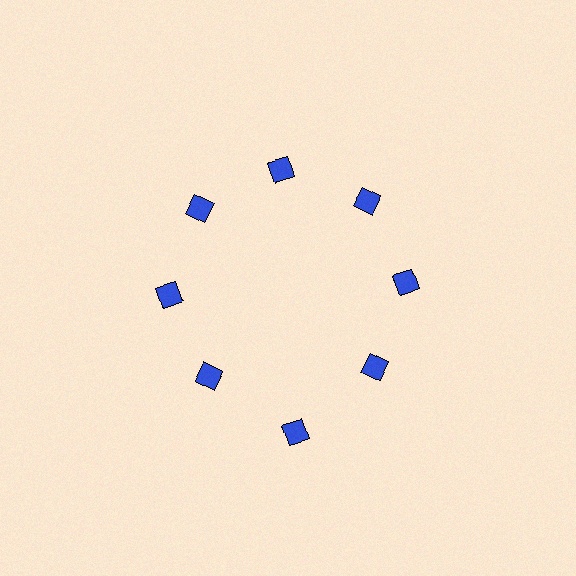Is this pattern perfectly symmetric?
No. The 8 blue squares are arranged in a ring, but one element near the 6 o'clock position is pushed outward from the center, breaking the 8-fold rotational symmetry.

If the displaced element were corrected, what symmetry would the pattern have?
It would have 8-fold rotational symmetry — the pattern would map onto itself every 45 degrees.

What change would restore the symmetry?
The symmetry would be restored by moving it inward, back onto the ring so that all 8 squares sit at equal angles and equal distance from the center.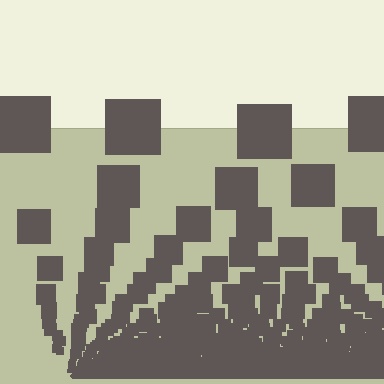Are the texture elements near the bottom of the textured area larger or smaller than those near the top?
Smaller. The gradient is inverted — elements near the bottom are smaller and denser.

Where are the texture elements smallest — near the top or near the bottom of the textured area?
Near the bottom.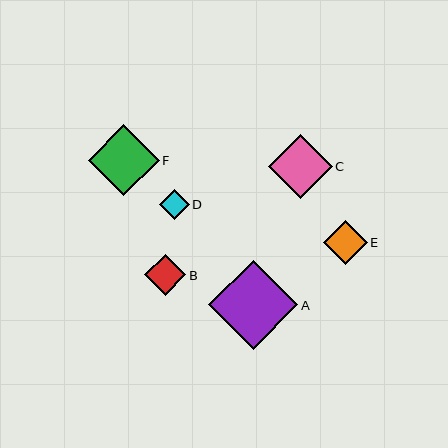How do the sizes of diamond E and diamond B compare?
Diamond E and diamond B are approximately the same size.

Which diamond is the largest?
Diamond A is the largest with a size of approximately 89 pixels.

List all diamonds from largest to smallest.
From largest to smallest: A, F, C, E, B, D.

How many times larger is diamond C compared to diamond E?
Diamond C is approximately 1.4 times the size of diamond E.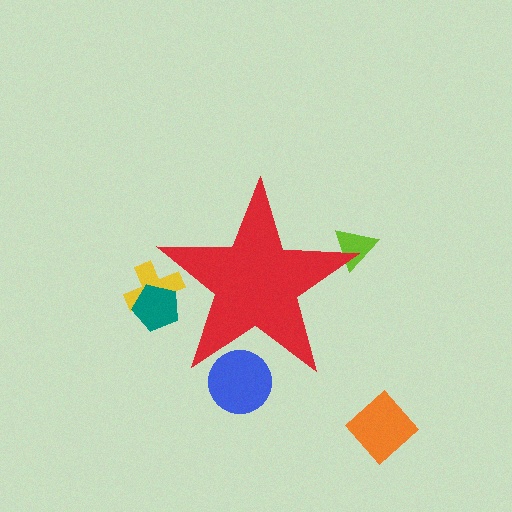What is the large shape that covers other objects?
A red star.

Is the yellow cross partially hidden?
Yes, the yellow cross is partially hidden behind the red star.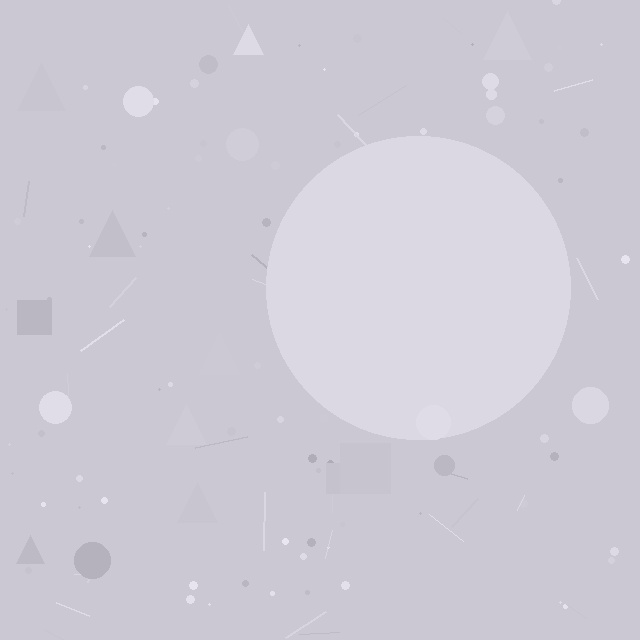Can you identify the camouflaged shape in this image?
The camouflaged shape is a circle.